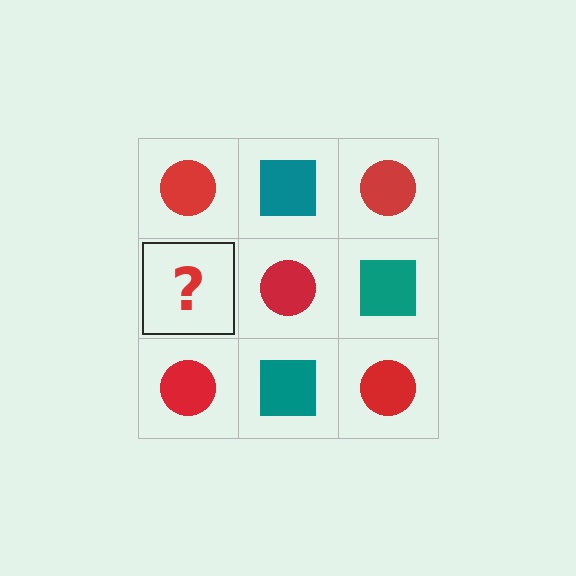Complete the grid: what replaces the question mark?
The question mark should be replaced with a teal square.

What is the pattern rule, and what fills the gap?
The rule is that it alternates red circle and teal square in a checkerboard pattern. The gap should be filled with a teal square.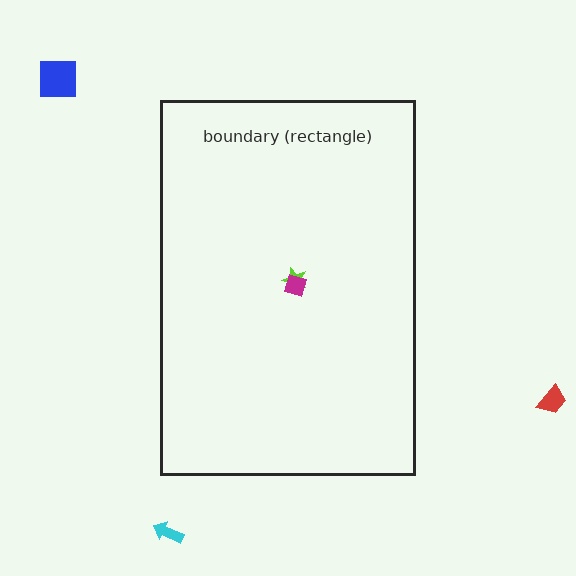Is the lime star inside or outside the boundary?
Inside.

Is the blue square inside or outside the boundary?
Outside.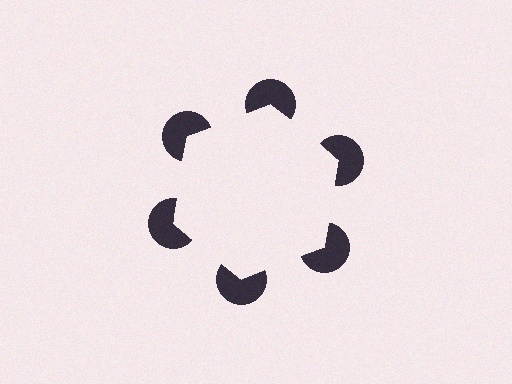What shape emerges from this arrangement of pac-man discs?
An illusory hexagon — its edges are inferred from the aligned wedge cuts in the pac-man discs, not physically drawn.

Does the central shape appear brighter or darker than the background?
It typically appears slightly brighter than the background, even though no actual brightness change is drawn.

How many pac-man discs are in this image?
There are 6 — one at each vertex of the illusory hexagon.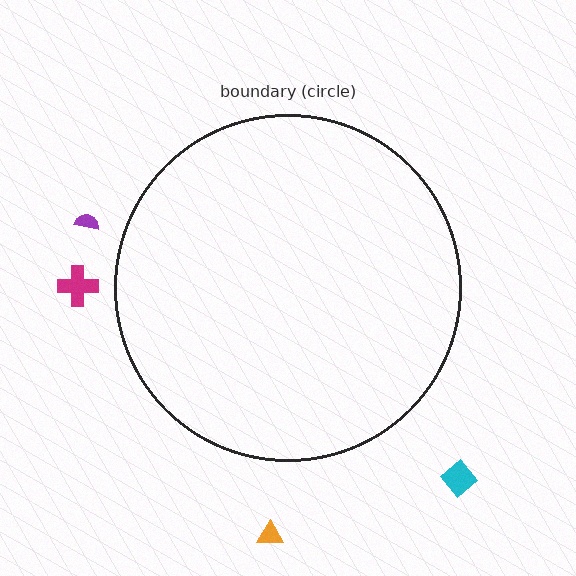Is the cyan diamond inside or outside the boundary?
Outside.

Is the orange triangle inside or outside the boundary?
Outside.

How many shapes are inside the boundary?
0 inside, 4 outside.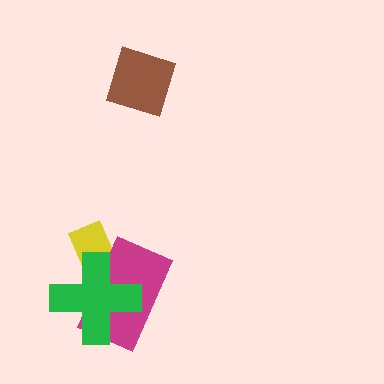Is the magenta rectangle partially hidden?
Yes, it is partially covered by another shape.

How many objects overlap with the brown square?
0 objects overlap with the brown square.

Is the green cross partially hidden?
No, no other shape covers it.